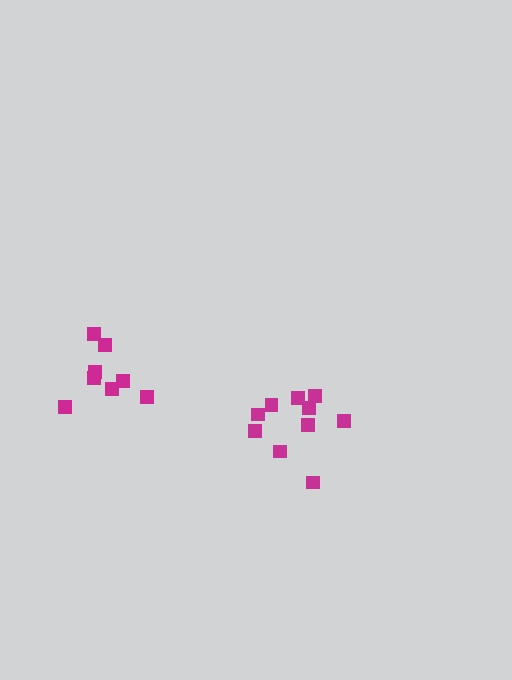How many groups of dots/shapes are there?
There are 2 groups.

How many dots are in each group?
Group 1: 8 dots, Group 2: 10 dots (18 total).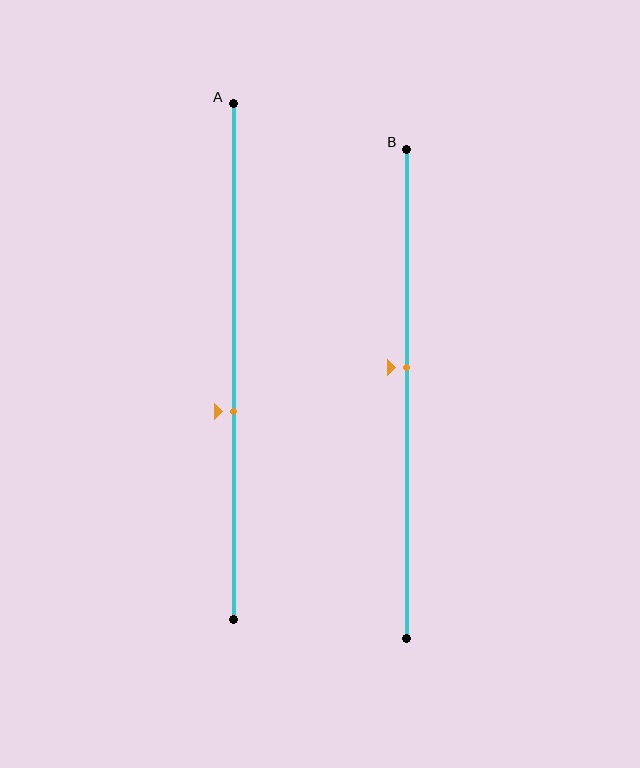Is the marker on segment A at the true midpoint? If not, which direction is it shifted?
No, the marker on segment A is shifted downward by about 10% of the segment length.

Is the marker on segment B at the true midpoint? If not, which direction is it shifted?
No, the marker on segment B is shifted upward by about 5% of the segment length.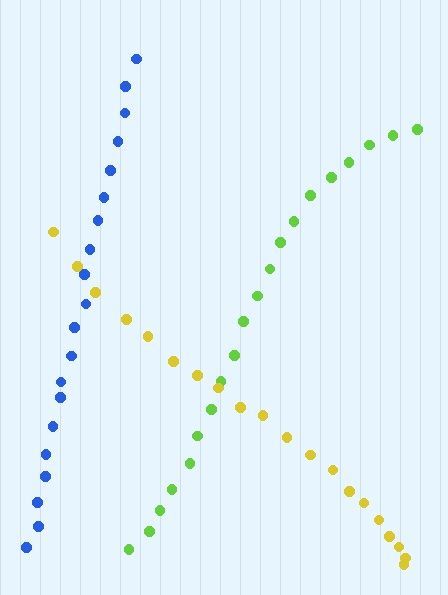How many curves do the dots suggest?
There are 3 distinct paths.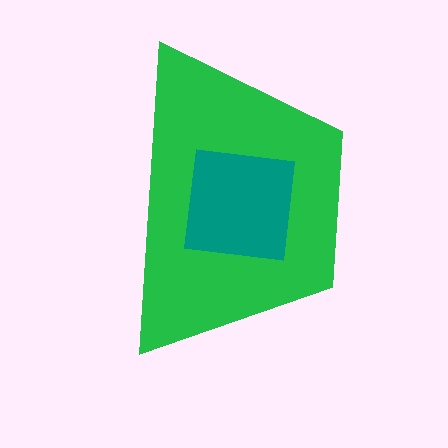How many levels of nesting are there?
2.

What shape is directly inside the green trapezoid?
The teal square.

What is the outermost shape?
The green trapezoid.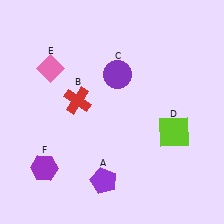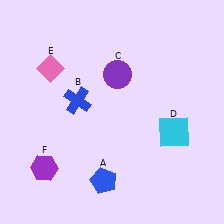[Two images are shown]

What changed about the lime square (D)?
In Image 1, D is lime. In Image 2, it changed to cyan.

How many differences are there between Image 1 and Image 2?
There are 3 differences between the two images.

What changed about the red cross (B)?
In Image 1, B is red. In Image 2, it changed to blue.